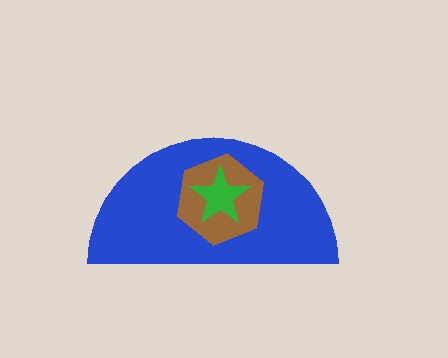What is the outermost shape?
The blue semicircle.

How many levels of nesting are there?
3.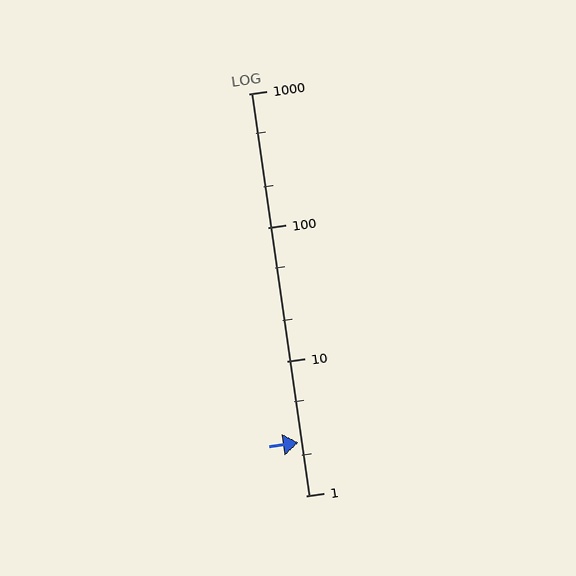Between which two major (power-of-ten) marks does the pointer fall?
The pointer is between 1 and 10.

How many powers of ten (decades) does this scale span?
The scale spans 3 decades, from 1 to 1000.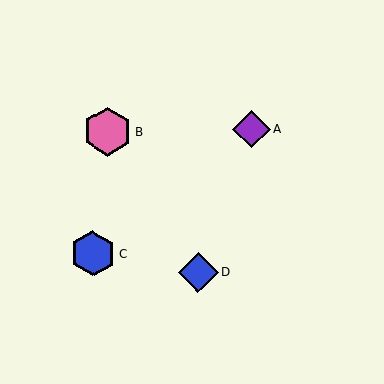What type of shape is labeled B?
Shape B is a pink hexagon.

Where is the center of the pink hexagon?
The center of the pink hexagon is at (108, 131).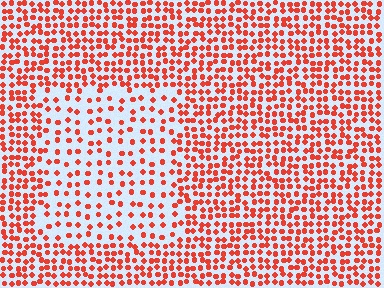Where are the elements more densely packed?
The elements are more densely packed outside the rectangle boundary.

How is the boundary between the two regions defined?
The boundary is defined by a change in element density (approximately 2.0x ratio). All elements are the same color, size, and shape.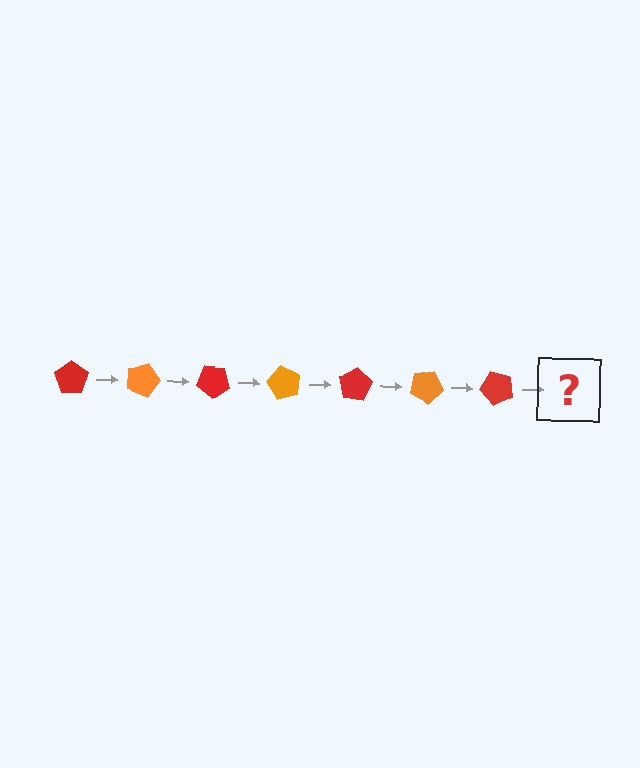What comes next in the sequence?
The next element should be an orange pentagon, rotated 140 degrees from the start.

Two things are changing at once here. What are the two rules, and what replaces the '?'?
The two rules are that it rotates 20 degrees each step and the color cycles through red and orange. The '?' should be an orange pentagon, rotated 140 degrees from the start.